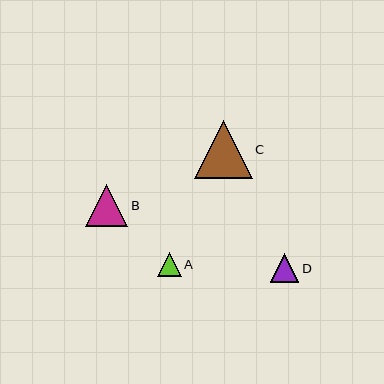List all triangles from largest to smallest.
From largest to smallest: C, B, D, A.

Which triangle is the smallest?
Triangle A is the smallest with a size of approximately 24 pixels.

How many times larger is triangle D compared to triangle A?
Triangle D is approximately 1.2 times the size of triangle A.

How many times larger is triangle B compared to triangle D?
Triangle B is approximately 1.5 times the size of triangle D.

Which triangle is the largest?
Triangle C is the largest with a size of approximately 58 pixels.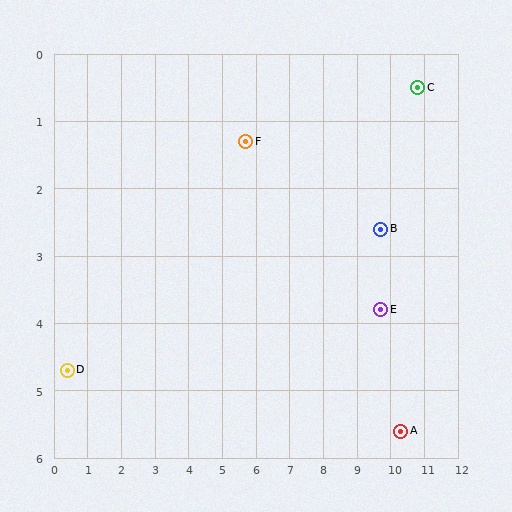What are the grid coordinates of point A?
Point A is at approximately (10.3, 5.6).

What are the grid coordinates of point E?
Point E is at approximately (9.7, 3.8).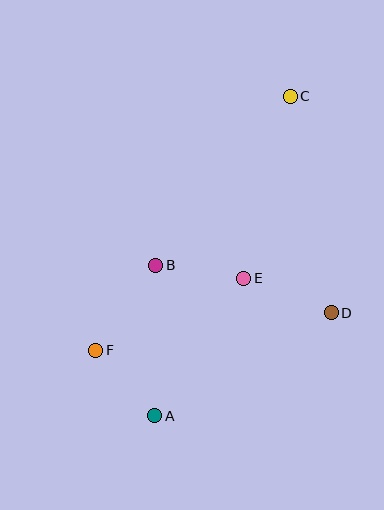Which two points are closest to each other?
Points A and F are closest to each other.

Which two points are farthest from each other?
Points A and C are farthest from each other.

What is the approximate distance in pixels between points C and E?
The distance between C and E is approximately 188 pixels.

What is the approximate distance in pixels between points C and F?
The distance between C and F is approximately 320 pixels.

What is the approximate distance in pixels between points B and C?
The distance between B and C is approximately 216 pixels.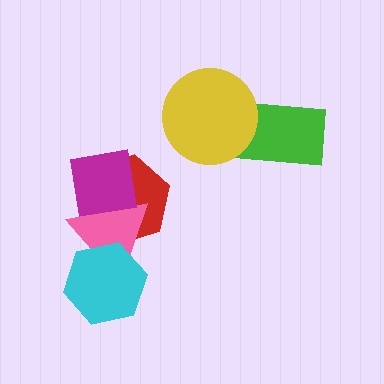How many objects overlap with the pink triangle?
3 objects overlap with the pink triangle.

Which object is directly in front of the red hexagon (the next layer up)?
The pink triangle is directly in front of the red hexagon.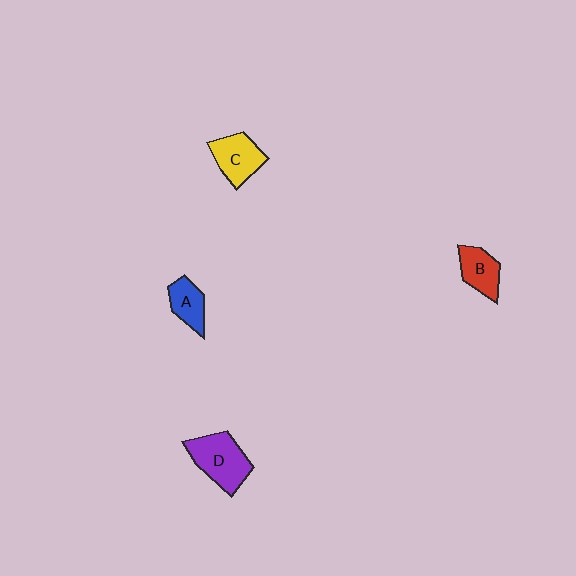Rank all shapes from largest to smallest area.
From largest to smallest: D (purple), C (yellow), B (red), A (blue).